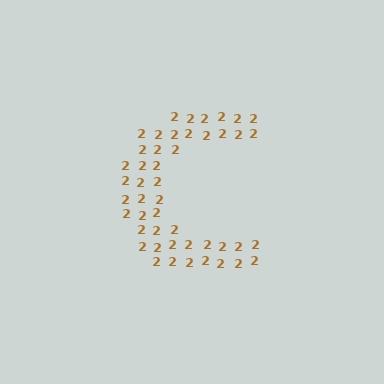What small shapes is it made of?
It is made of small digit 2's.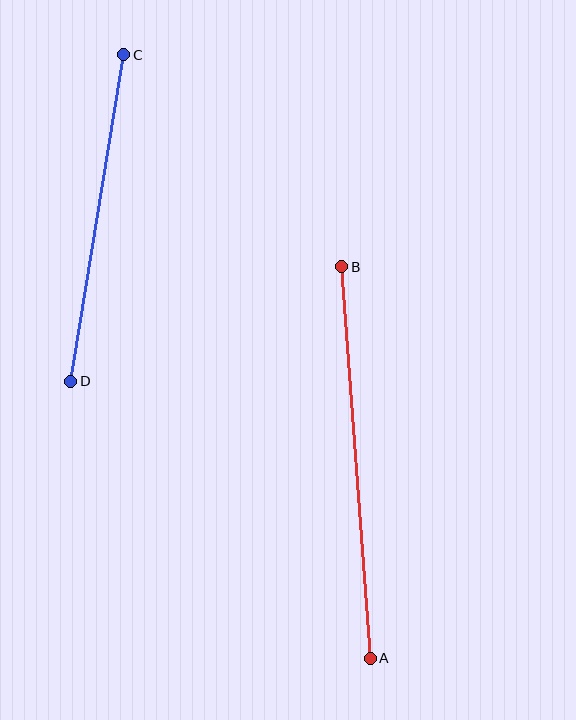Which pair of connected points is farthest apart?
Points A and B are farthest apart.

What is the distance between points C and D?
The distance is approximately 331 pixels.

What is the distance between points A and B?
The distance is approximately 393 pixels.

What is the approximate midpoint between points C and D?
The midpoint is at approximately (97, 218) pixels.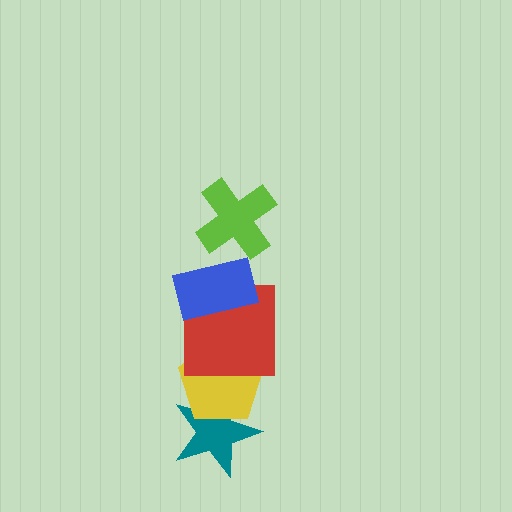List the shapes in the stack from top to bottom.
From top to bottom: the lime cross, the blue rectangle, the red square, the yellow pentagon, the teal star.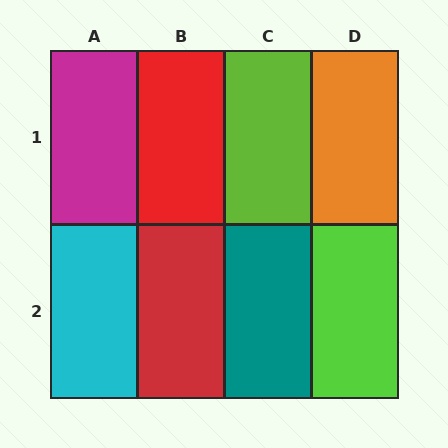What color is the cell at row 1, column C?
Lime.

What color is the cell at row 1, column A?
Magenta.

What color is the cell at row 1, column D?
Orange.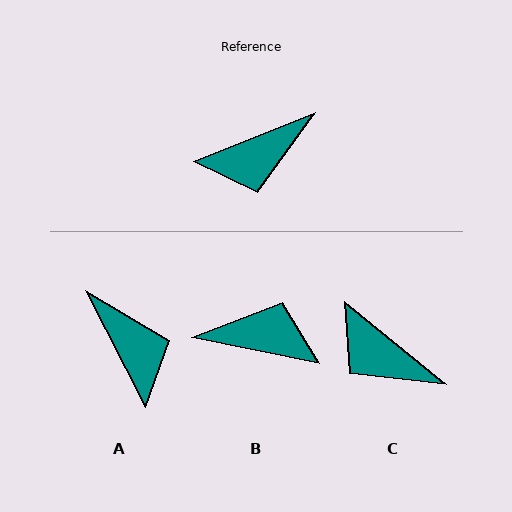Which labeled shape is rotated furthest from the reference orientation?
B, about 146 degrees away.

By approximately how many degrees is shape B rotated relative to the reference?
Approximately 146 degrees counter-clockwise.